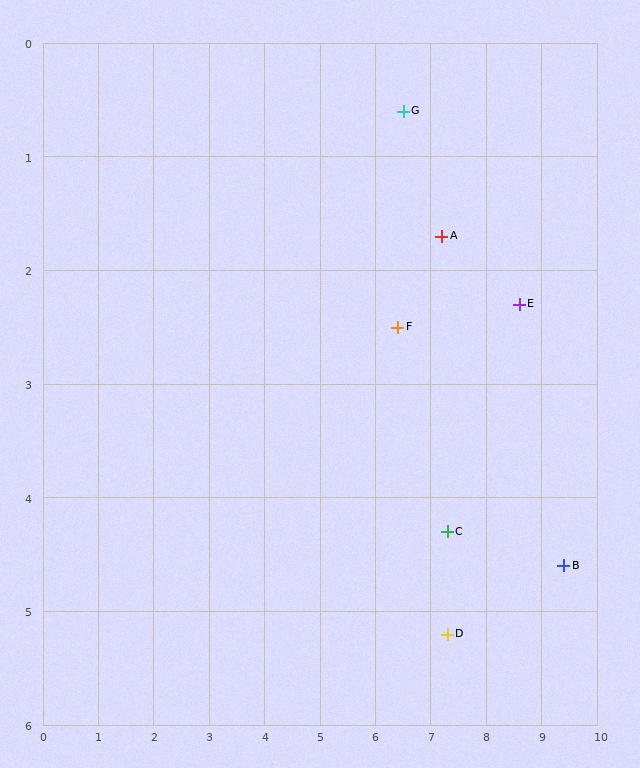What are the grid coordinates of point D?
Point D is at approximately (7.3, 5.2).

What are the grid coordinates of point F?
Point F is at approximately (6.4, 2.5).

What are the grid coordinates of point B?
Point B is at approximately (9.4, 4.6).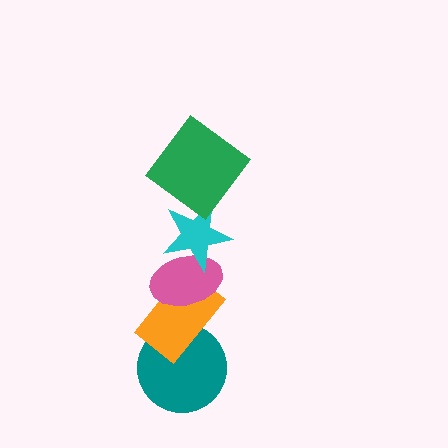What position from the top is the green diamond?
The green diamond is 1st from the top.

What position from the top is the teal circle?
The teal circle is 5th from the top.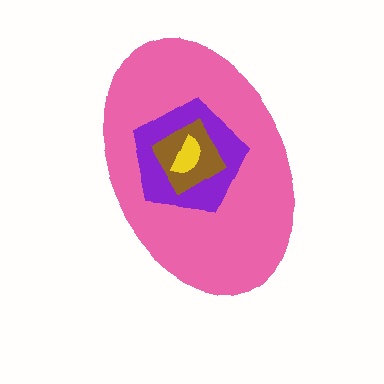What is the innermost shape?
The yellow semicircle.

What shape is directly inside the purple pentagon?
The brown diamond.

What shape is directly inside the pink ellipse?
The purple pentagon.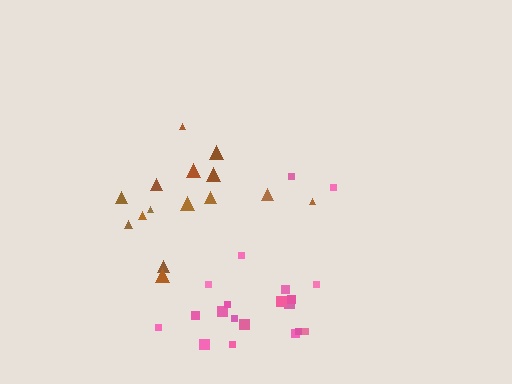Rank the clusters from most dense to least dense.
pink, brown.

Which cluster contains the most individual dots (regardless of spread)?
Pink (20).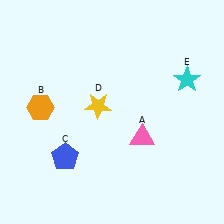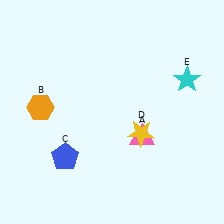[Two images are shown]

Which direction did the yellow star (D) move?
The yellow star (D) moved right.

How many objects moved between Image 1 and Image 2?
1 object moved between the two images.